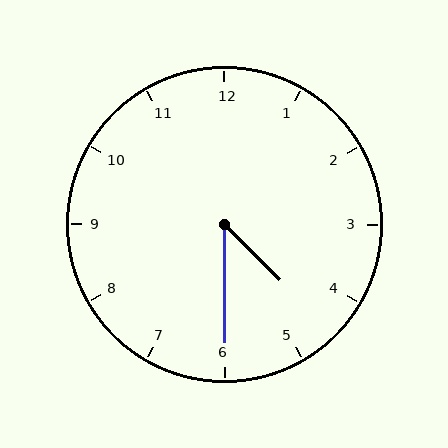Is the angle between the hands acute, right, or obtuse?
It is acute.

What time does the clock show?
4:30.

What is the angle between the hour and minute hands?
Approximately 45 degrees.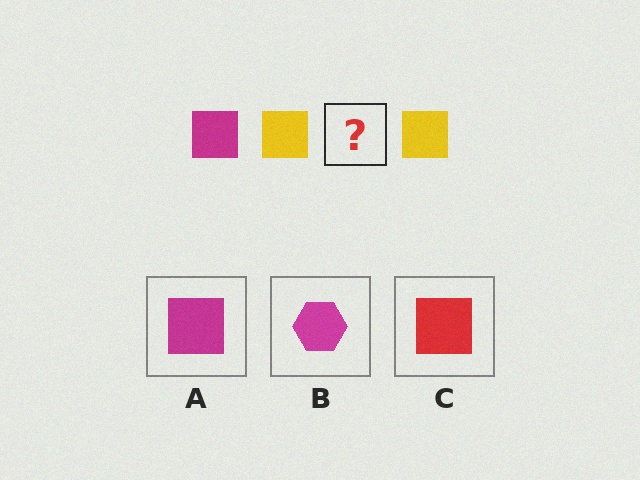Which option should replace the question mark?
Option A.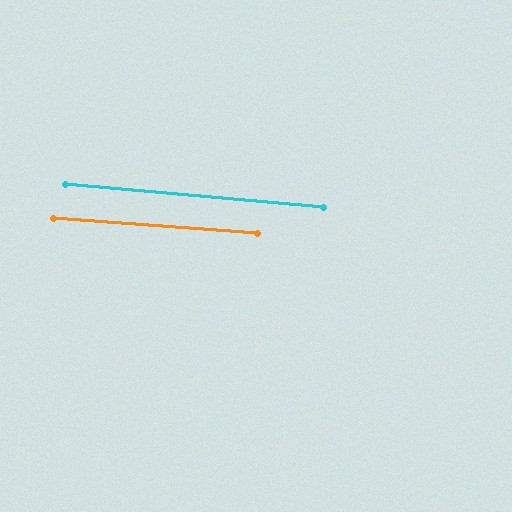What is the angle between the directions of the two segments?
Approximately 1 degree.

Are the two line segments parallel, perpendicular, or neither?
Parallel — their directions differ by only 0.9°.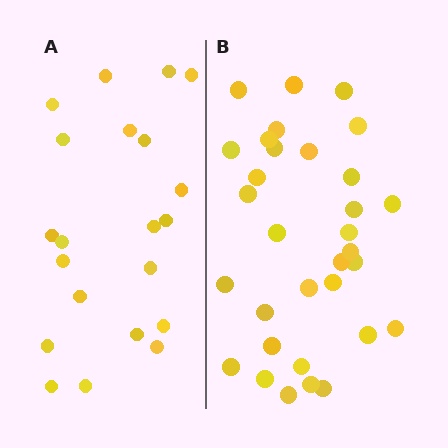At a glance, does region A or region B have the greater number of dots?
Region B (the right region) has more dots.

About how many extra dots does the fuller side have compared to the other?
Region B has roughly 12 or so more dots than region A.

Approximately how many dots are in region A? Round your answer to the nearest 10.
About 20 dots. (The exact count is 21, which rounds to 20.)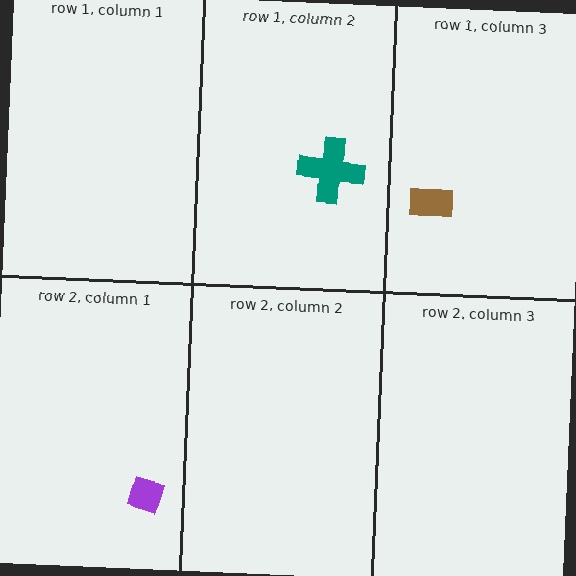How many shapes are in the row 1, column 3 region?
1.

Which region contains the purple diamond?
The row 2, column 1 region.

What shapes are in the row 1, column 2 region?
The teal cross.